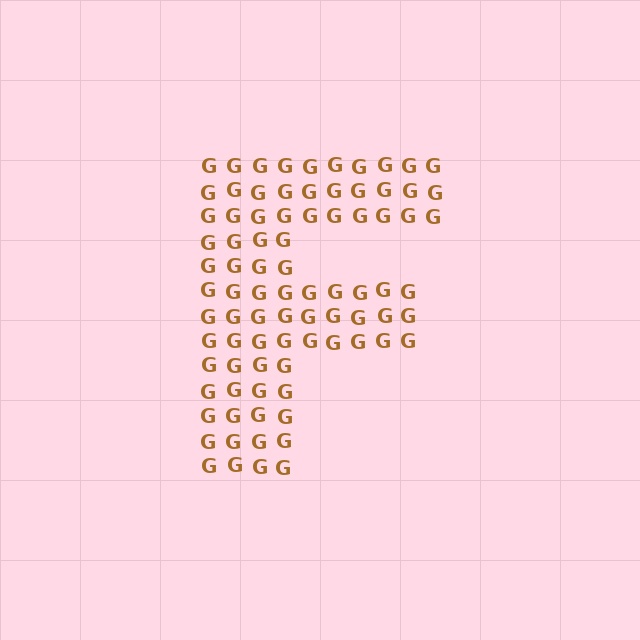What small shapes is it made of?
It is made of small letter G's.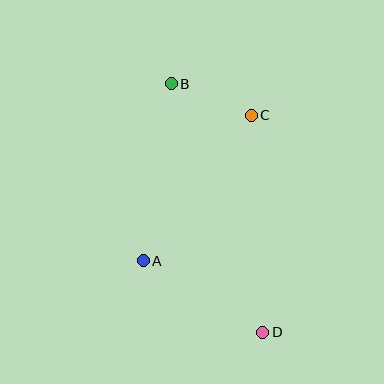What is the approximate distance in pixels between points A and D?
The distance between A and D is approximately 140 pixels.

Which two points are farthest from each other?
Points B and D are farthest from each other.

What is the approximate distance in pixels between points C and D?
The distance between C and D is approximately 217 pixels.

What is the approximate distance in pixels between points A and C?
The distance between A and C is approximately 181 pixels.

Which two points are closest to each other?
Points B and C are closest to each other.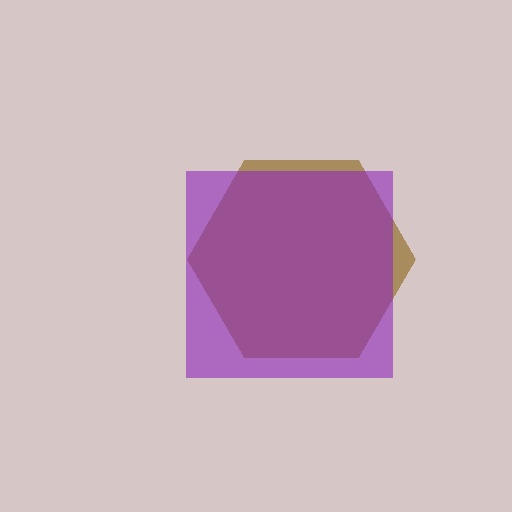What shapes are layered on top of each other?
The layered shapes are: a brown hexagon, a purple square.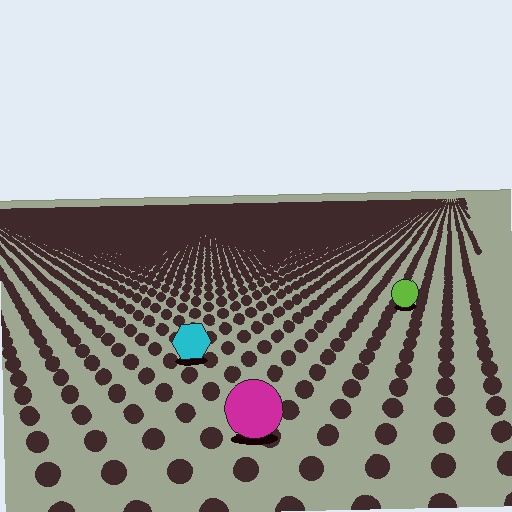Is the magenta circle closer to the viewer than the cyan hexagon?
Yes. The magenta circle is closer — you can tell from the texture gradient: the ground texture is coarser near it.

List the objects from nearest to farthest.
From nearest to farthest: the magenta circle, the cyan hexagon, the lime circle.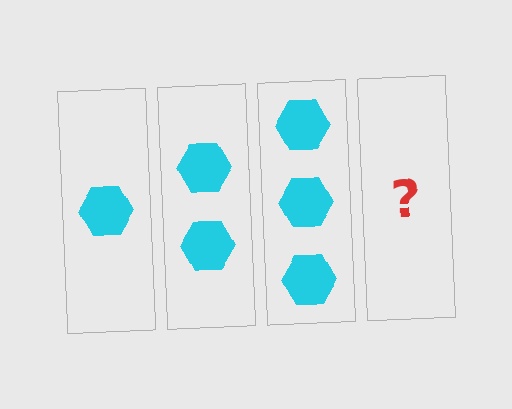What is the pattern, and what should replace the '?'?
The pattern is that each step adds one more hexagon. The '?' should be 4 hexagons.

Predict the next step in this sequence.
The next step is 4 hexagons.